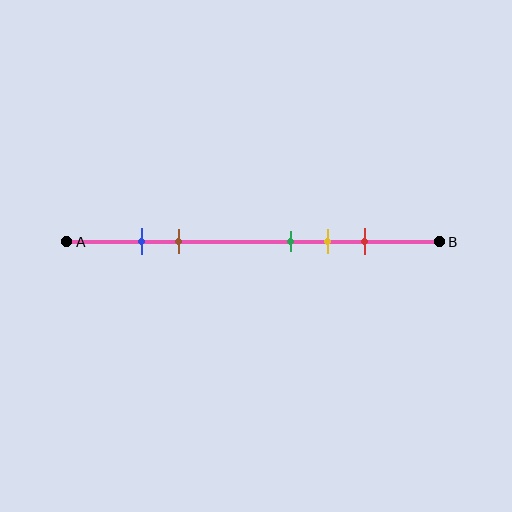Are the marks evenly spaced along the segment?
No, the marks are not evenly spaced.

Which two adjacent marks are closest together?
The blue and brown marks are the closest adjacent pair.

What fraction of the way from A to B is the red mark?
The red mark is approximately 80% (0.8) of the way from A to B.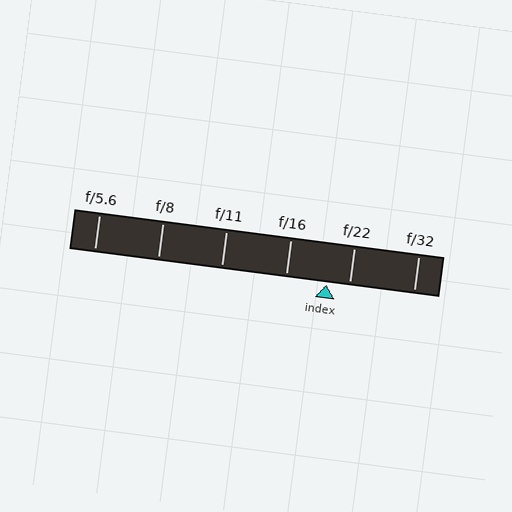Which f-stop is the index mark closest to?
The index mark is closest to f/22.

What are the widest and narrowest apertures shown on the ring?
The widest aperture shown is f/5.6 and the narrowest is f/32.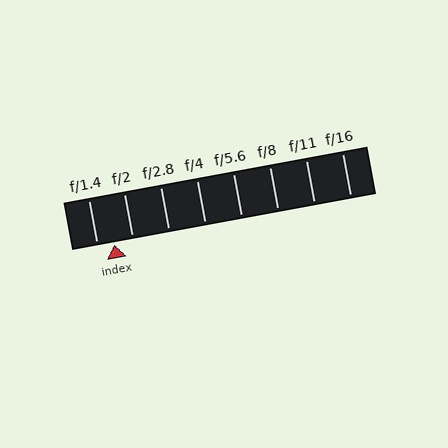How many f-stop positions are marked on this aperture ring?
There are 8 f-stop positions marked.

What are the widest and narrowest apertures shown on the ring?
The widest aperture shown is f/1.4 and the narrowest is f/16.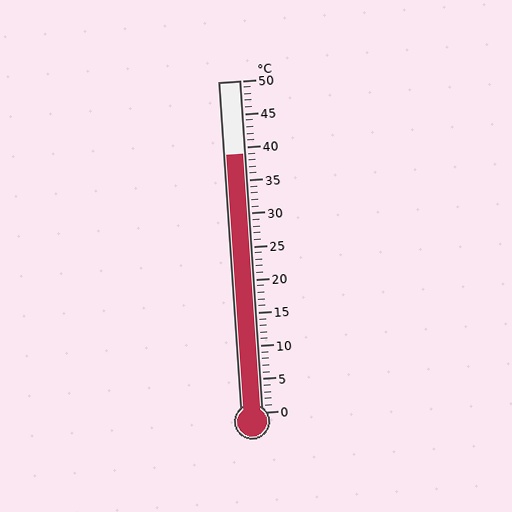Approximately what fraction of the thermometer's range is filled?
The thermometer is filled to approximately 80% of its range.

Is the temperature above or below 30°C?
The temperature is above 30°C.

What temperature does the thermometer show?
The thermometer shows approximately 39°C.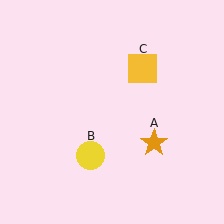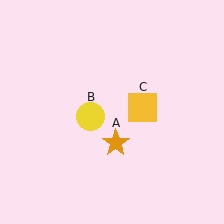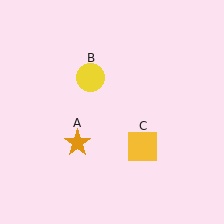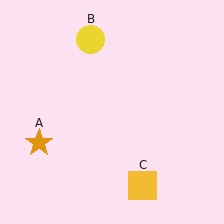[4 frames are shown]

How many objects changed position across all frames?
3 objects changed position: orange star (object A), yellow circle (object B), yellow square (object C).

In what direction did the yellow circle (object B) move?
The yellow circle (object B) moved up.